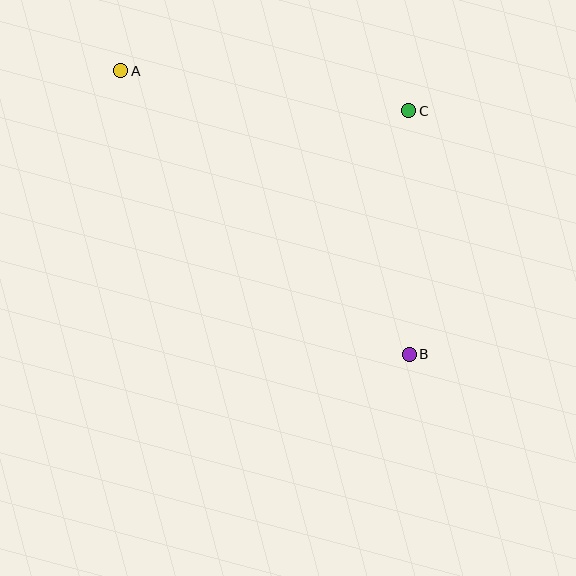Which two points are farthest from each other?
Points A and B are farthest from each other.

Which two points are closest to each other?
Points B and C are closest to each other.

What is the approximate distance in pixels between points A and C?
The distance between A and C is approximately 291 pixels.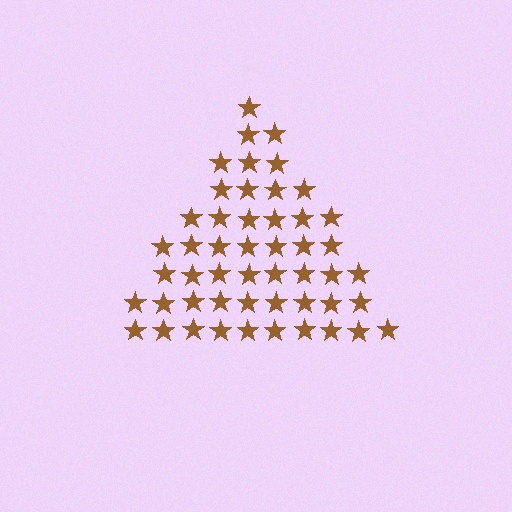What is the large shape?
The large shape is a triangle.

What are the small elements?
The small elements are stars.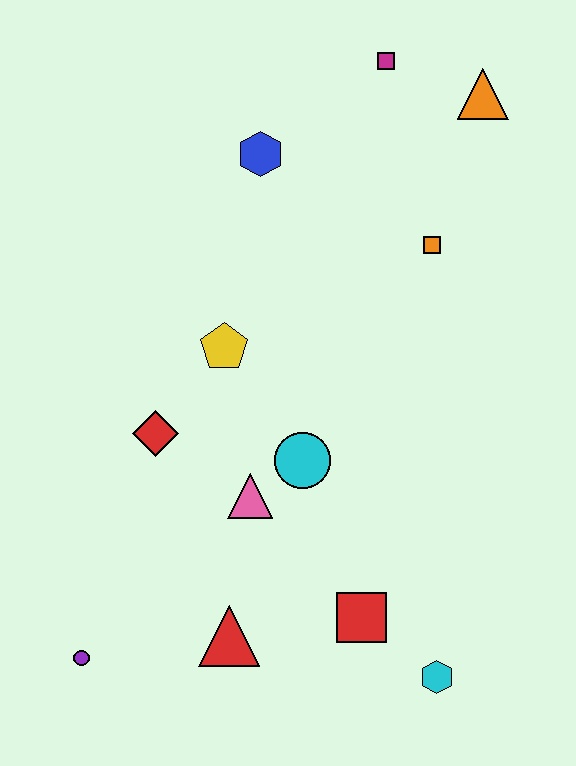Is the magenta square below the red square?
No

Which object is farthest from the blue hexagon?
The cyan hexagon is farthest from the blue hexagon.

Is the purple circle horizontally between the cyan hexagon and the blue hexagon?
No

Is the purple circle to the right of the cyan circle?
No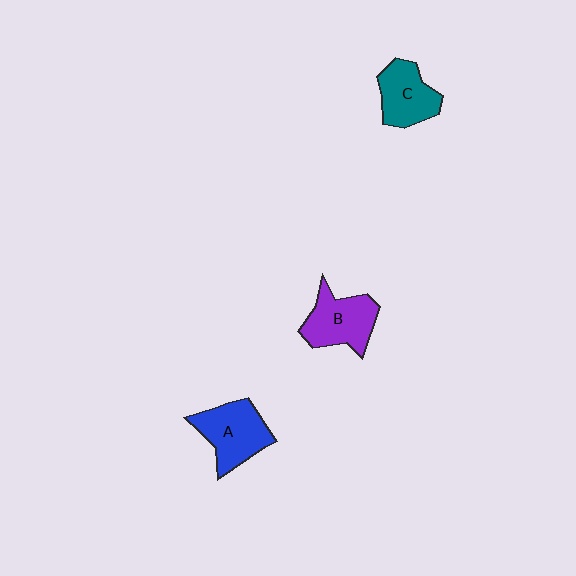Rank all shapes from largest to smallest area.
From largest to smallest: A (blue), B (purple), C (teal).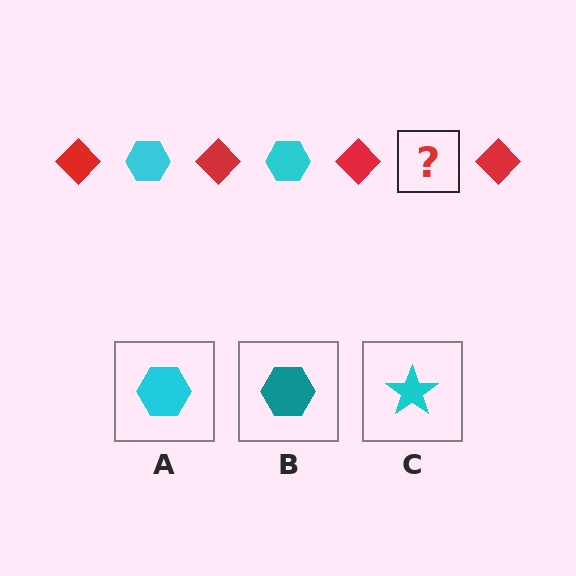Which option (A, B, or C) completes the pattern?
A.